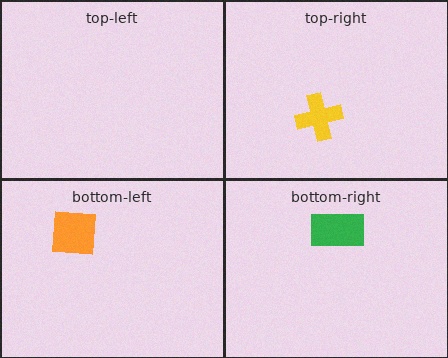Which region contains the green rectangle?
The bottom-right region.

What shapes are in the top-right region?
The yellow cross.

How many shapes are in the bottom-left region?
1.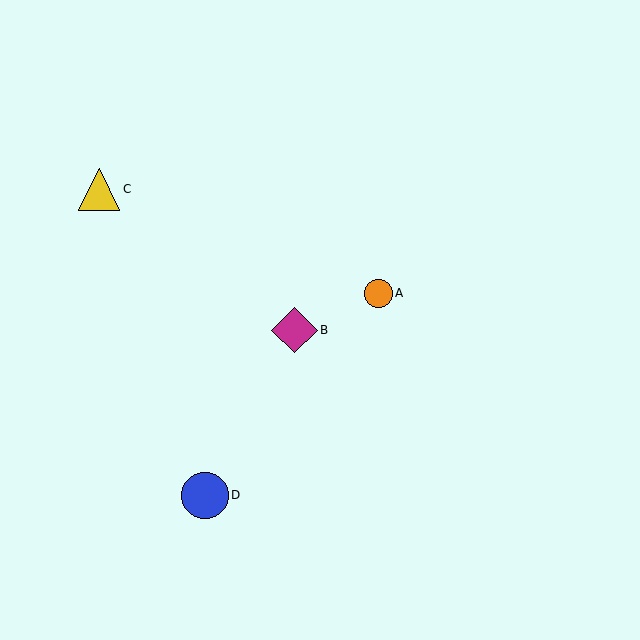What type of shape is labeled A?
Shape A is an orange circle.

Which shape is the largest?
The blue circle (labeled D) is the largest.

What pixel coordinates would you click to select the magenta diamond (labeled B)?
Click at (295, 330) to select the magenta diamond B.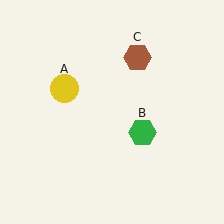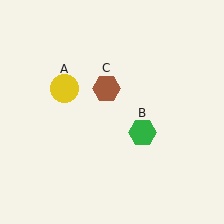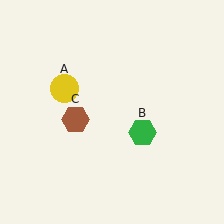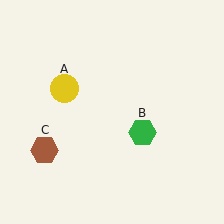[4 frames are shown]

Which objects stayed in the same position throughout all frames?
Yellow circle (object A) and green hexagon (object B) remained stationary.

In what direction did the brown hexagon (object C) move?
The brown hexagon (object C) moved down and to the left.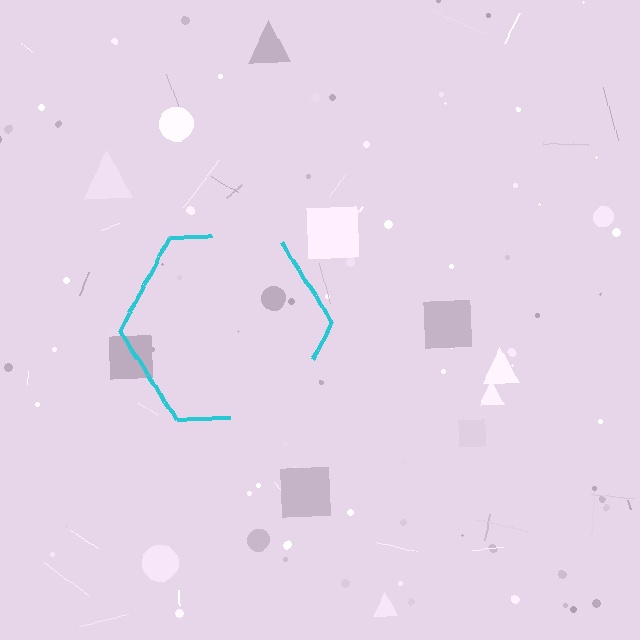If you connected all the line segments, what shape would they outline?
They would outline a hexagon.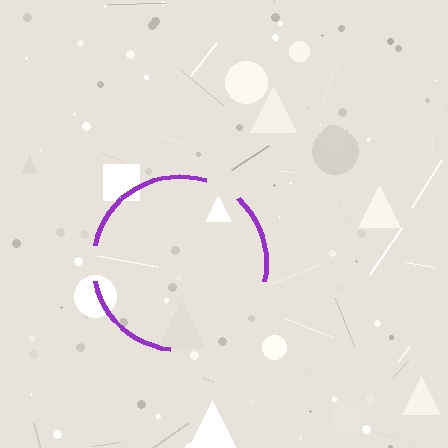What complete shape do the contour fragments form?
The contour fragments form a circle.